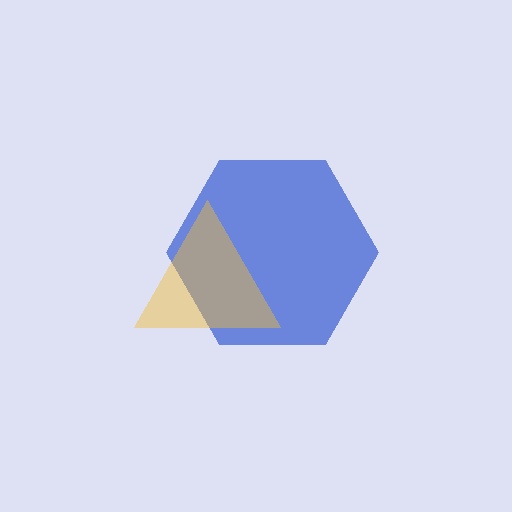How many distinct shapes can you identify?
There are 2 distinct shapes: a blue hexagon, a yellow triangle.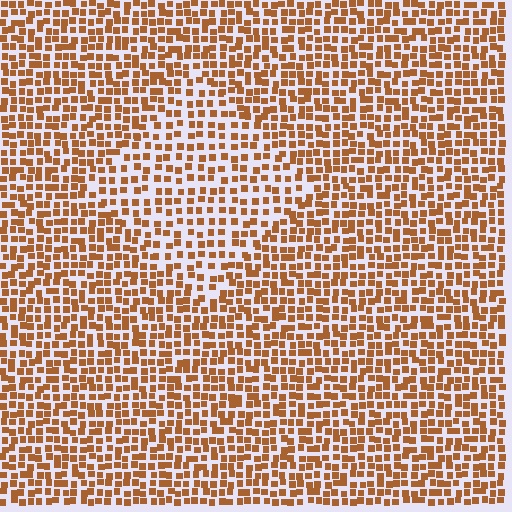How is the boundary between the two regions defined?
The boundary is defined by a change in element density (approximately 1.6x ratio). All elements are the same color, size, and shape.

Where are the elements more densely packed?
The elements are more densely packed outside the diamond boundary.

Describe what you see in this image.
The image contains small brown elements arranged at two different densities. A diamond-shaped region is visible where the elements are less densely packed than the surrounding area.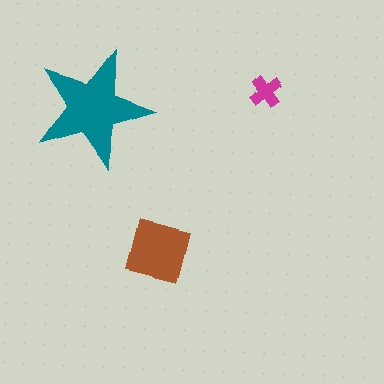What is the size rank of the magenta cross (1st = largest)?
3rd.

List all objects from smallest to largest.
The magenta cross, the brown square, the teal star.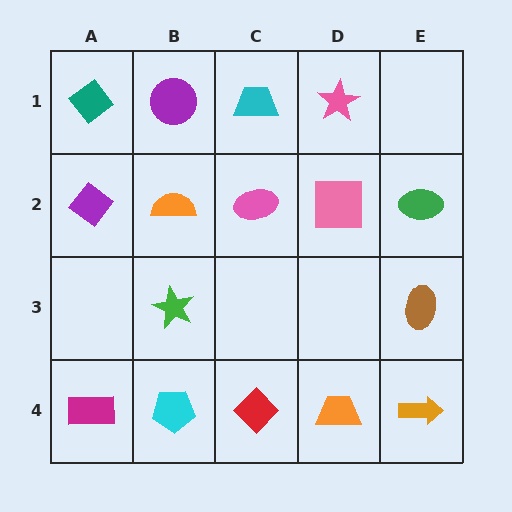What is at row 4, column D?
An orange trapezoid.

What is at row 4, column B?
A cyan pentagon.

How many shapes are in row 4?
5 shapes.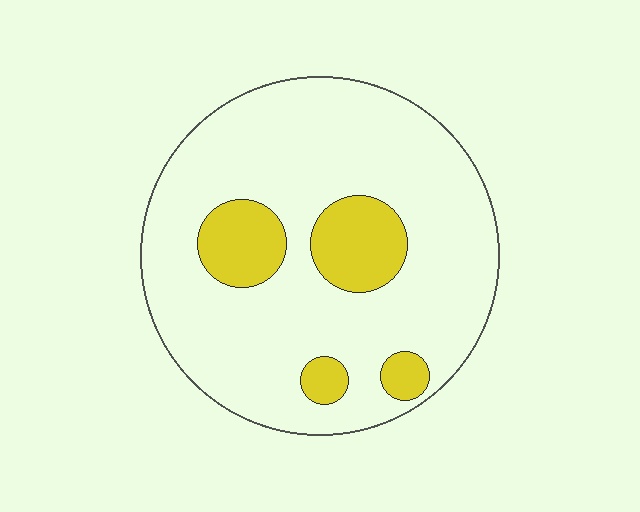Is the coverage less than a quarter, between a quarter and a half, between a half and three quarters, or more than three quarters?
Less than a quarter.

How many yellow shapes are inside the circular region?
4.